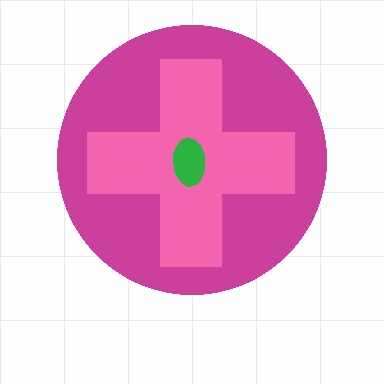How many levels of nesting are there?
3.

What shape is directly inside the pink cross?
The green ellipse.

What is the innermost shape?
The green ellipse.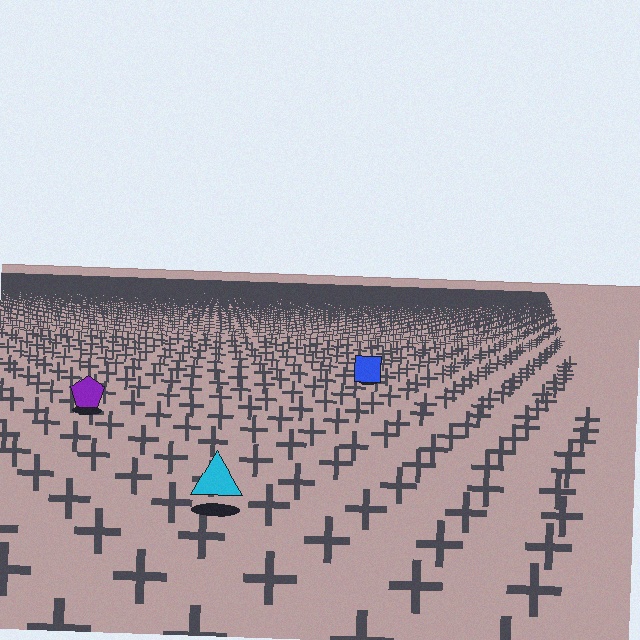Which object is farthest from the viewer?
The blue square is farthest from the viewer. It appears smaller and the ground texture around it is denser.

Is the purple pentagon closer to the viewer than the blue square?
Yes. The purple pentagon is closer — you can tell from the texture gradient: the ground texture is coarser near it.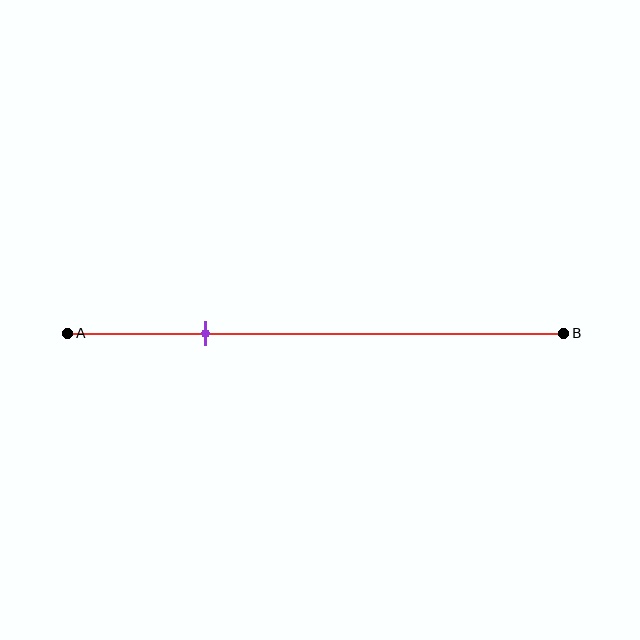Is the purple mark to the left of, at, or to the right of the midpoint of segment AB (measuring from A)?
The purple mark is to the left of the midpoint of segment AB.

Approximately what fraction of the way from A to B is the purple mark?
The purple mark is approximately 30% of the way from A to B.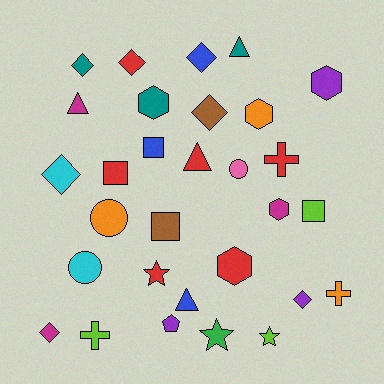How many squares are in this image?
There are 4 squares.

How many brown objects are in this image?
There are 2 brown objects.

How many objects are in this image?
There are 30 objects.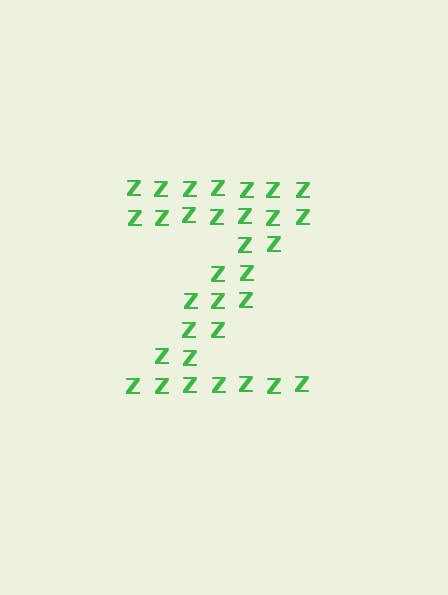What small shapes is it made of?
It is made of small letter Z's.